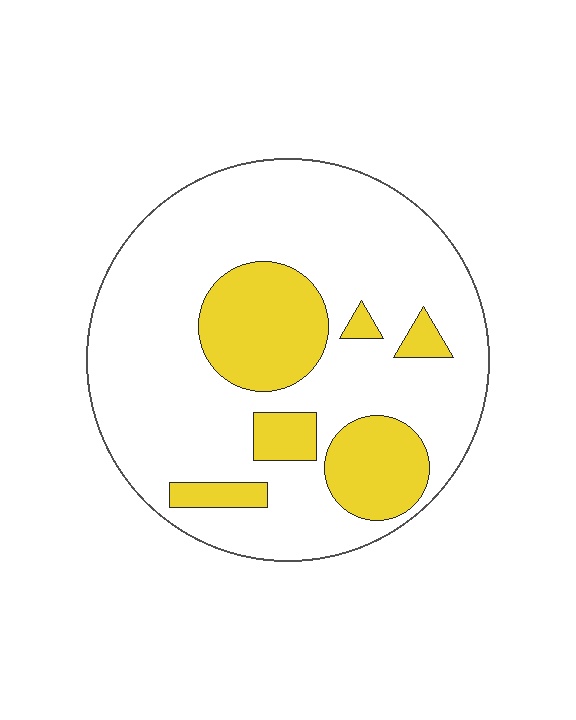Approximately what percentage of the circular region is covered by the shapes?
Approximately 25%.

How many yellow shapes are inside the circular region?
6.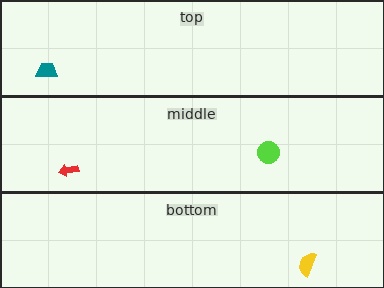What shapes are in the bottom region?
The yellow semicircle.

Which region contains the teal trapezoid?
The top region.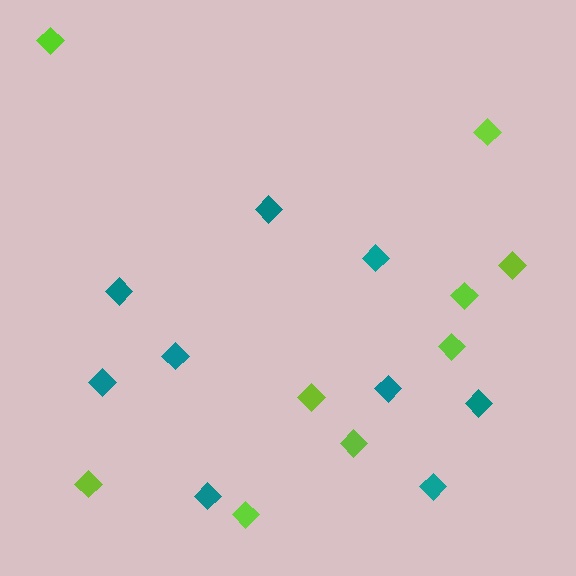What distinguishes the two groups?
There are 2 groups: one group of lime diamonds (9) and one group of teal diamonds (9).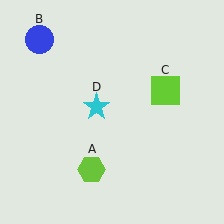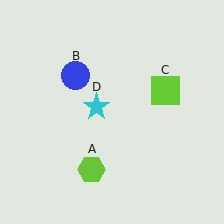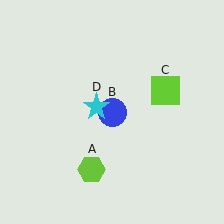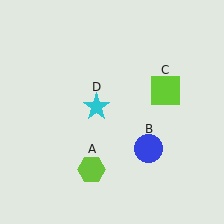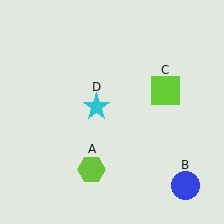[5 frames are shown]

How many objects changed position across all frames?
1 object changed position: blue circle (object B).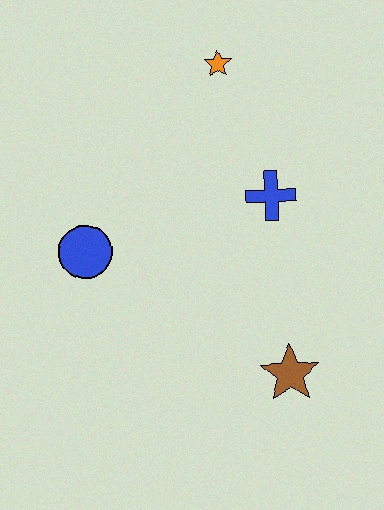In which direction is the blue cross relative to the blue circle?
The blue cross is to the right of the blue circle.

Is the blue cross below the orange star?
Yes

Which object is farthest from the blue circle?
The brown star is farthest from the blue circle.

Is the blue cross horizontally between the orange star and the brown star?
Yes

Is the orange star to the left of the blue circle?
No